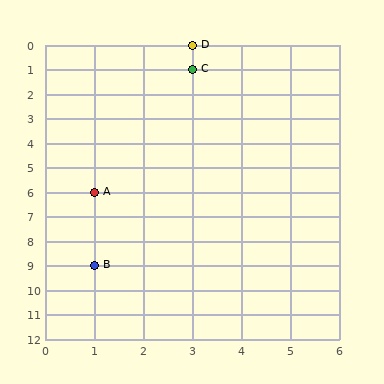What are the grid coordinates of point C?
Point C is at grid coordinates (3, 1).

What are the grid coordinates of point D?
Point D is at grid coordinates (3, 0).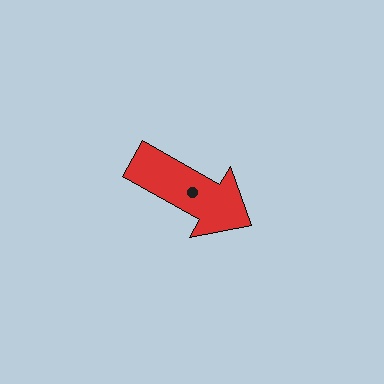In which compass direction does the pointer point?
Southeast.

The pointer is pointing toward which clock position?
Roughly 4 o'clock.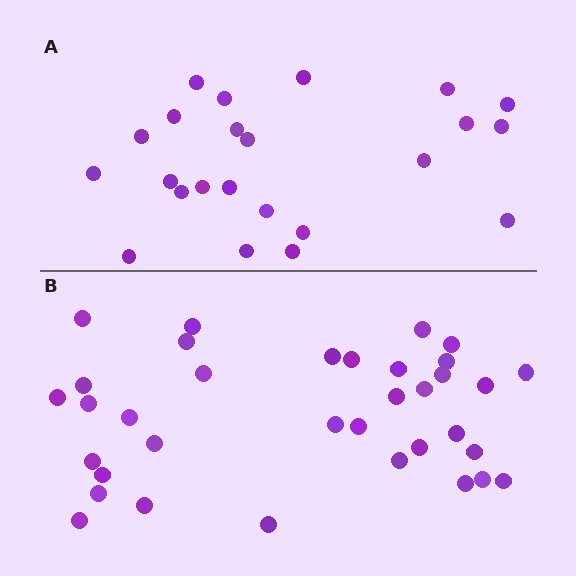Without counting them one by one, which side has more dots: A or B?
Region B (the bottom region) has more dots.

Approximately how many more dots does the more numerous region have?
Region B has roughly 12 or so more dots than region A.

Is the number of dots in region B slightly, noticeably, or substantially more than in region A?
Region B has substantially more. The ratio is roughly 1.5 to 1.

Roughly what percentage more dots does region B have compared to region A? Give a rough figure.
About 50% more.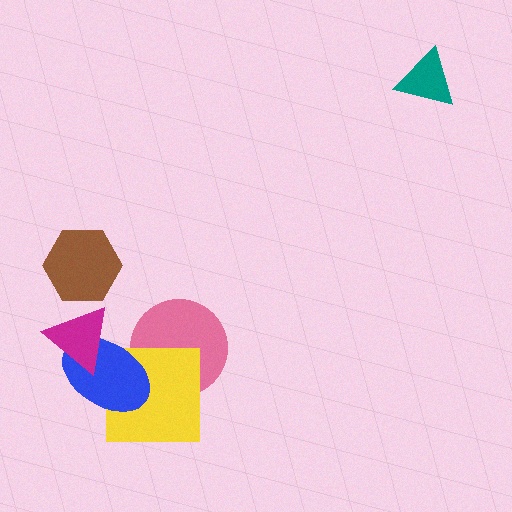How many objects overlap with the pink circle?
2 objects overlap with the pink circle.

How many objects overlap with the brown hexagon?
0 objects overlap with the brown hexagon.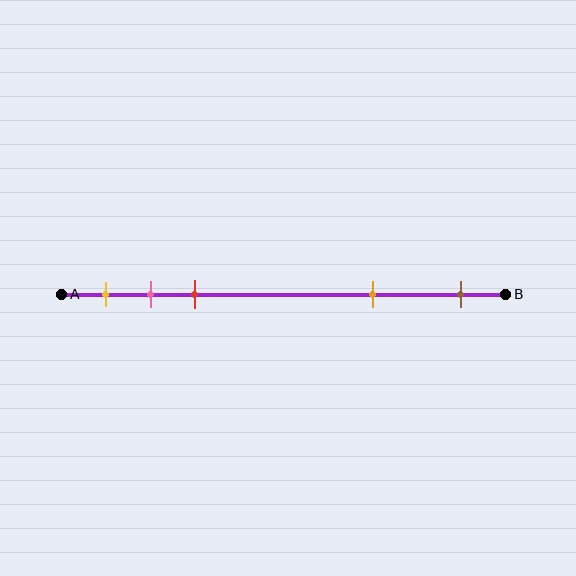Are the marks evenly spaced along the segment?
No, the marks are not evenly spaced.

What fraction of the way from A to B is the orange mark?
The orange mark is approximately 70% (0.7) of the way from A to B.